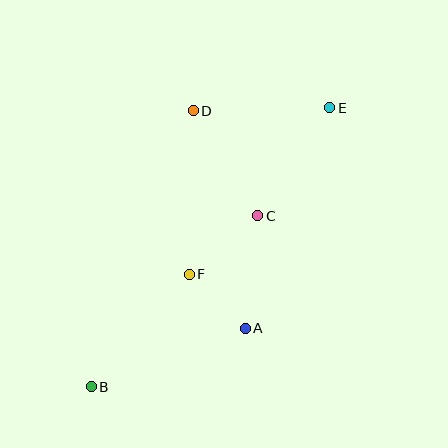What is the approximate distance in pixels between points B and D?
The distance between B and D is approximately 294 pixels.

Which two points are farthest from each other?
Points B and E are farthest from each other.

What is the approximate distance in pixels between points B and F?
The distance between B and F is approximately 150 pixels.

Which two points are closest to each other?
Points A and F are closest to each other.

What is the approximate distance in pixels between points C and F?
The distance between C and F is approximately 90 pixels.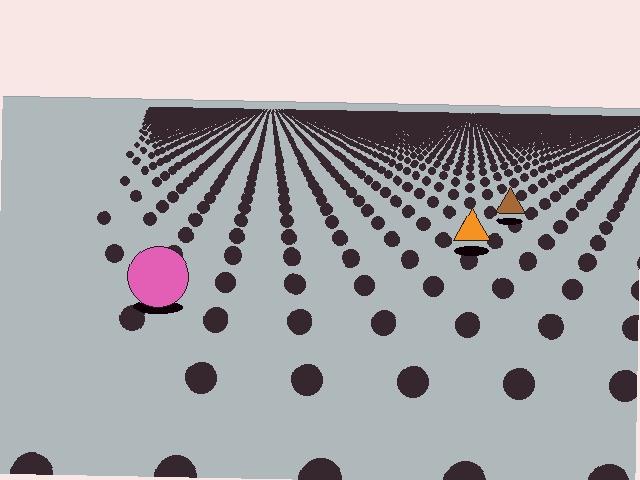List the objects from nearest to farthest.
From nearest to farthest: the pink circle, the orange triangle, the brown triangle.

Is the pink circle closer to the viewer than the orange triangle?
Yes. The pink circle is closer — you can tell from the texture gradient: the ground texture is coarser near it.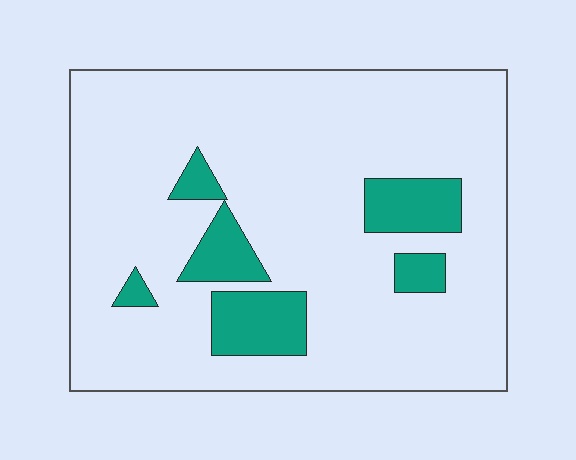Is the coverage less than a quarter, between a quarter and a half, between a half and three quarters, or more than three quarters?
Less than a quarter.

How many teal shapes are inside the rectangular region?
6.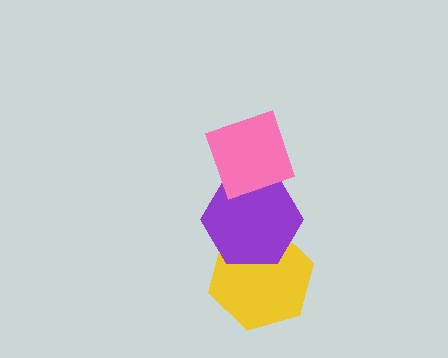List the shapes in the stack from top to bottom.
From top to bottom: the pink diamond, the purple hexagon, the yellow hexagon.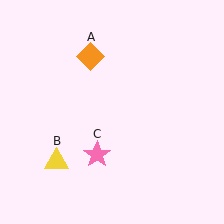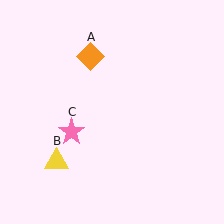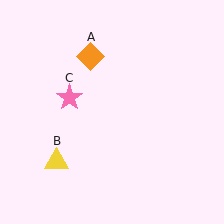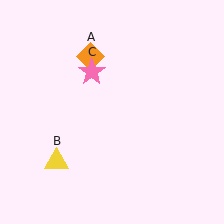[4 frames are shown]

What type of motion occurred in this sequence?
The pink star (object C) rotated clockwise around the center of the scene.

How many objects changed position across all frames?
1 object changed position: pink star (object C).